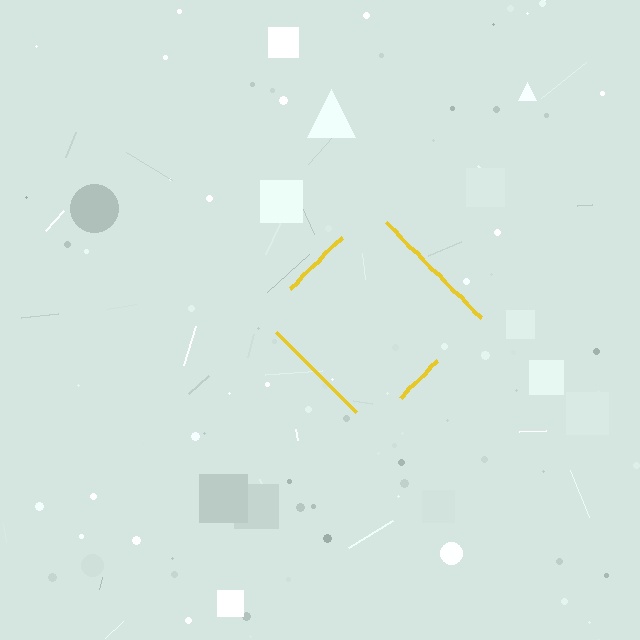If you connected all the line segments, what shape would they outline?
They would outline a diamond.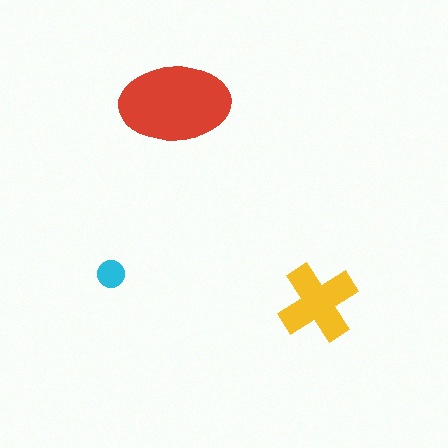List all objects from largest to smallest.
The red ellipse, the yellow cross, the cyan circle.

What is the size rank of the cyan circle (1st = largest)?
3rd.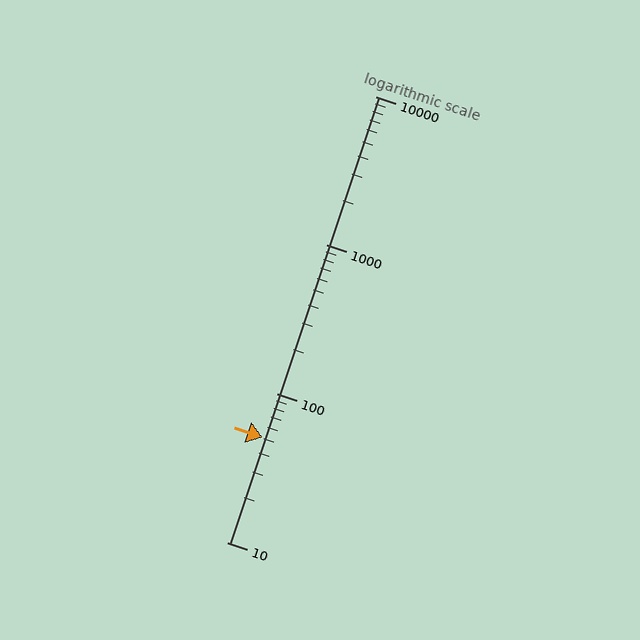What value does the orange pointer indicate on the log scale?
The pointer indicates approximately 51.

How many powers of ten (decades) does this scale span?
The scale spans 3 decades, from 10 to 10000.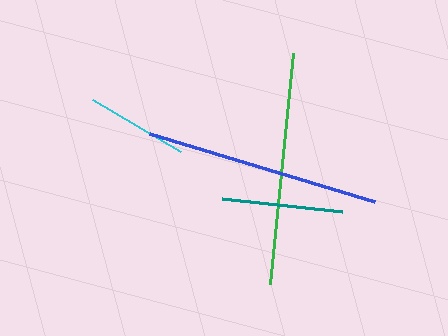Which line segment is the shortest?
The cyan line is the shortest at approximately 102 pixels.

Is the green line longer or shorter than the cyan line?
The green line is longer than the cyan line.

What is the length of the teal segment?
The teal segment is approximately 121 pixels long.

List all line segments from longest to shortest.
From longest to shortest: blue, green, teal, cyan.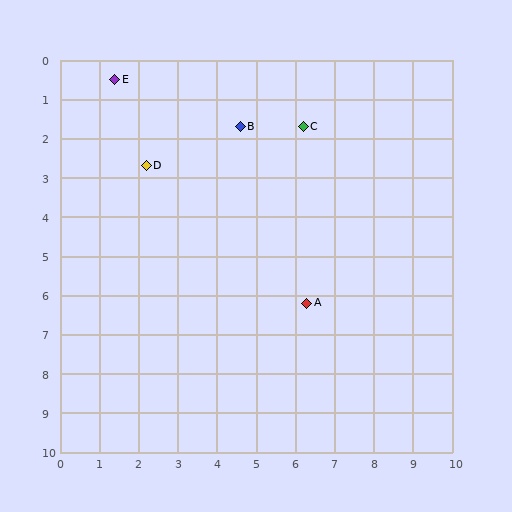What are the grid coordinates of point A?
Point A is at approximately (6.3, 6.2).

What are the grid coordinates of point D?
Point D is at approximately (2.2, 2.7).